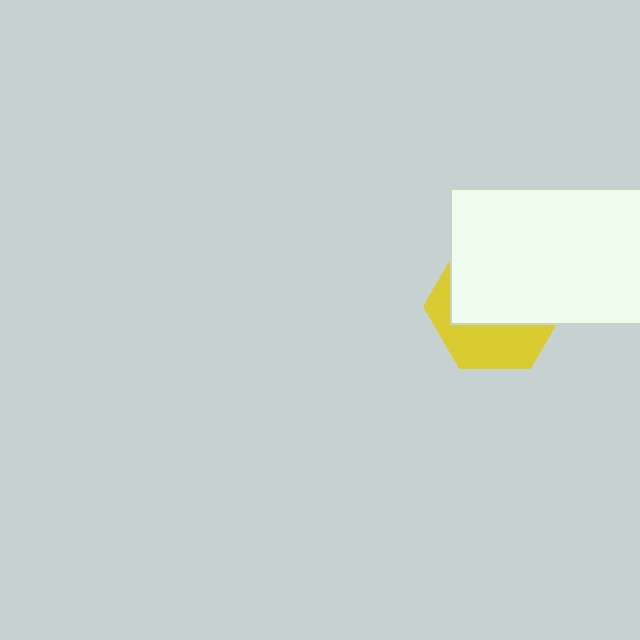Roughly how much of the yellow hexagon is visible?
A small part of it is visible (roughly 39%).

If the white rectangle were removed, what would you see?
You would see the complete yellow hexagon.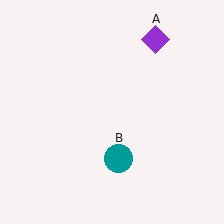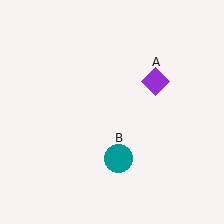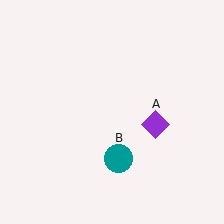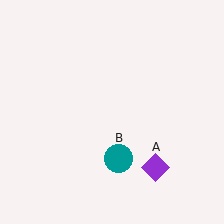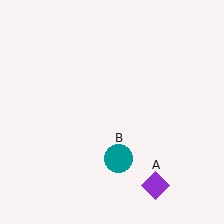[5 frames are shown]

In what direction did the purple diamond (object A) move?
The purple diamond (object A) moved down.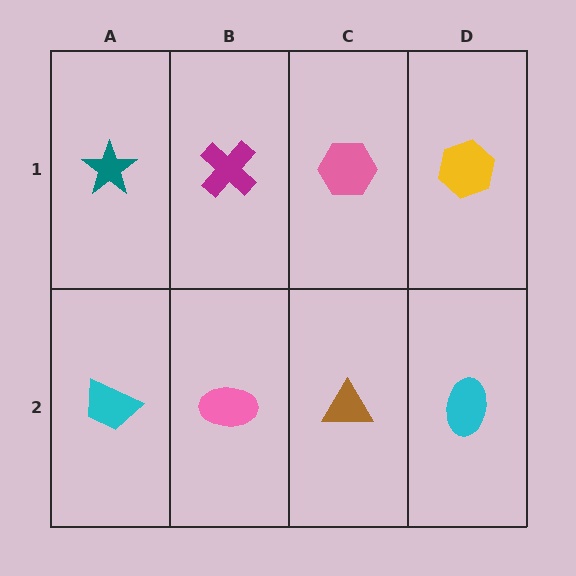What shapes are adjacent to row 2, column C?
A pink hexagon (row 1, column C), a pink ellipse (row 2, column B), a cyan ellipse (row 2, column D).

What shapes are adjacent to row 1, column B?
A pink ellipse (row 2, column B), a teal star (row 1, column A), a pink hexagon (row 1, column C).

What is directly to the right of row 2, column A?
A pink ellipse.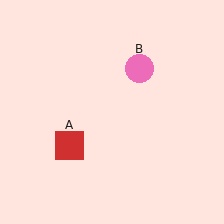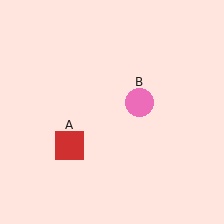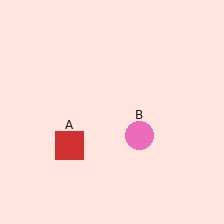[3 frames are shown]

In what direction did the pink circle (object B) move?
The pink circle (object B) moved down.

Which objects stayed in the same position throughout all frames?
Red square (object A) remained stationary.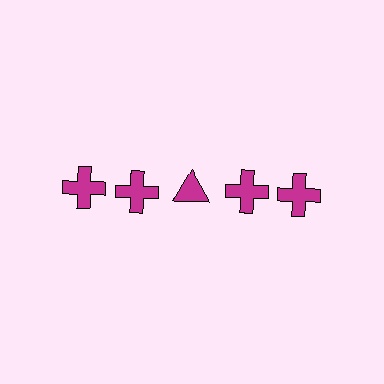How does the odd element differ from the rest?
It has a different shape: triangle instead of cross.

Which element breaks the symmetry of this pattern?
The magenta triangle in the top row, center column breaks the symmetry. All other shapes are magenta crosses.